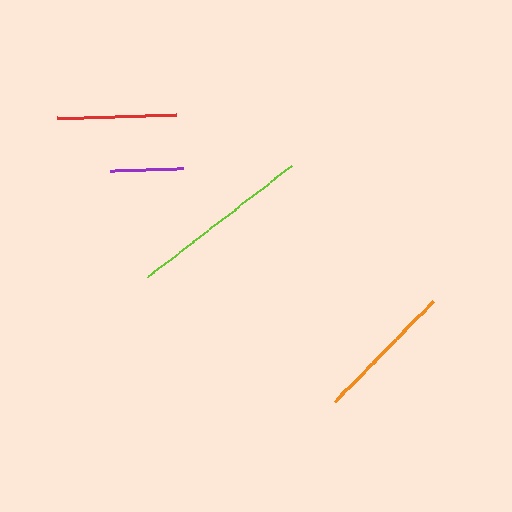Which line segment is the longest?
The lime line is the longest at approximately 183 pixels.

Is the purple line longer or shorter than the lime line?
The lime line is longer than the purple line.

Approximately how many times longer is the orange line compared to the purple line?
The orange line is approximately 1.9 times the length of the purple line.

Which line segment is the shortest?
The purple line is the shortest at approximately 73 pixels.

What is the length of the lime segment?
The lime segment is approximately 183 pixels long.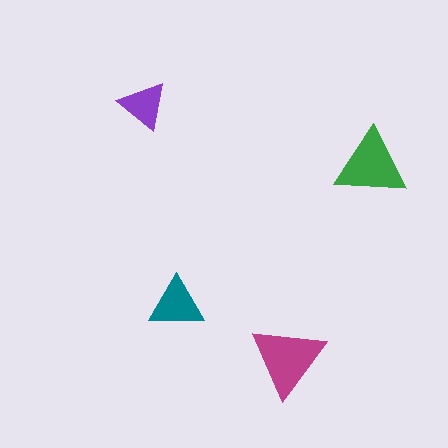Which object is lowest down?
The magenta triangle is bottommost.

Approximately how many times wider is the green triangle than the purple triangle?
About 1.5 times wider.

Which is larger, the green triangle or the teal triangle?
The green one.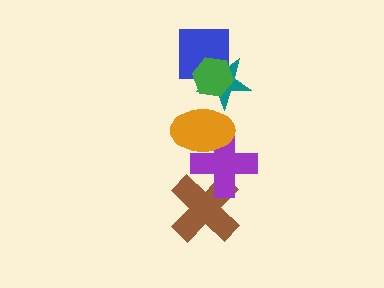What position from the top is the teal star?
The teal star is 3rd from the top.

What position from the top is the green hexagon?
The green hexagon is 1st from the top.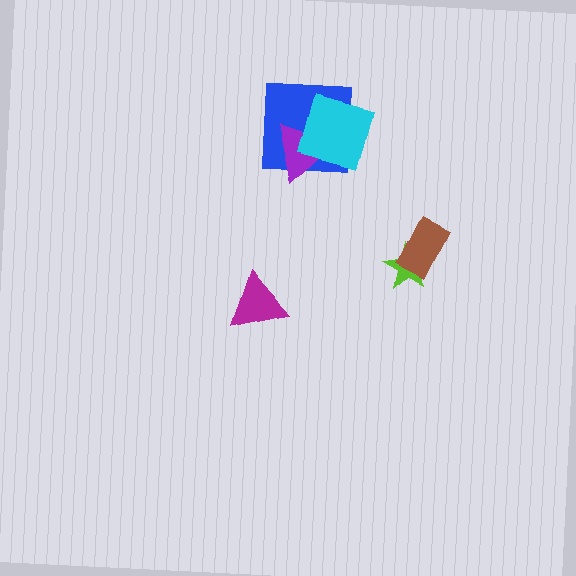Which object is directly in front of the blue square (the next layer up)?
The purple triangle is directly in front of the blue square.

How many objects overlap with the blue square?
2 objects overlap with the blue square.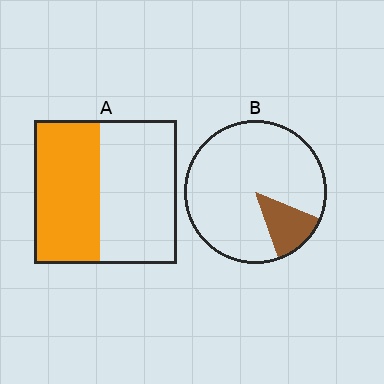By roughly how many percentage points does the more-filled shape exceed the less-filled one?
By roughly 30 percentage points (A over B).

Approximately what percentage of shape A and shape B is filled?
A is approximately 45% and B is approximately 15%.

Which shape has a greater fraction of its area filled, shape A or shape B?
Shape A.